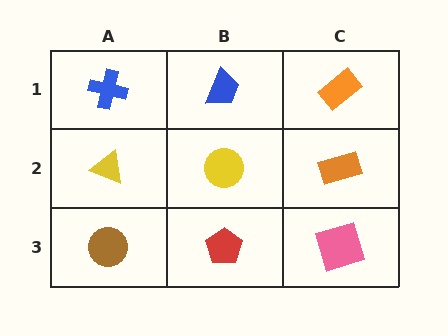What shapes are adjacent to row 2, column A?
A blue cross (row 1, column A), a brown circle (row 3, column A), a yellow circle (row 2, column B).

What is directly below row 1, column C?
An orange rectangle.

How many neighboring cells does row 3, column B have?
3.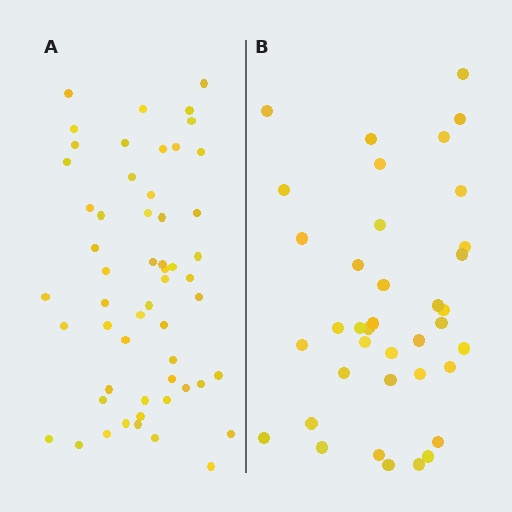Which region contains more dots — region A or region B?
Region A (the left region) has more dots.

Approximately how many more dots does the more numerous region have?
Region A has approximately 15 more dots than region B.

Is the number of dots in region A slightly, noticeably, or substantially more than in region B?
Region A has noticeably more, but not dramatically so. The ratio is roughly 1.4 to 1.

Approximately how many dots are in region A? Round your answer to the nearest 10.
About 60 dots. (The exact count is 55, which rounds to 60.)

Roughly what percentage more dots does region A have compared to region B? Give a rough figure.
About 45% more.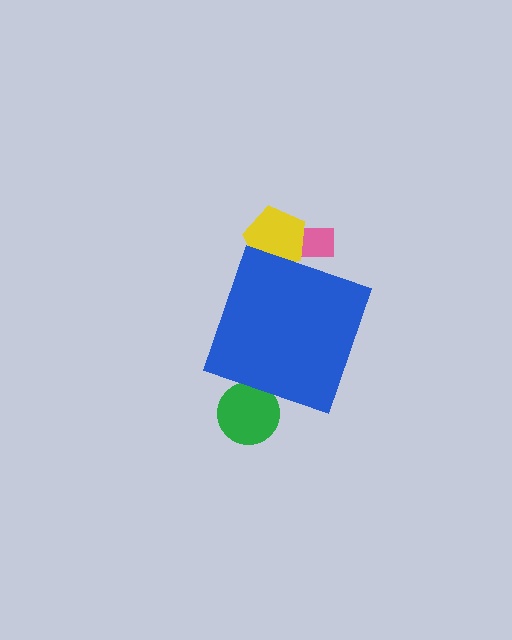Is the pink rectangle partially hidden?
Yes, the pink rectangle is partially hidden behind the blue diamond.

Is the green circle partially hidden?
Yes, the green circle is partially hidden behind the blue diamond.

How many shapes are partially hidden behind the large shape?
3 shapes are partially hidden.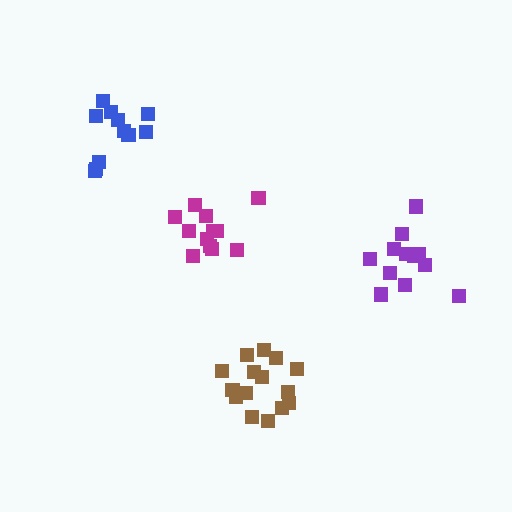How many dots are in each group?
Group 1: 12 dots, Group 2: 11 dots, Group 3: 12 dots, Group 4: 15 dots (50 total).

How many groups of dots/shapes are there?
There are 4 groups.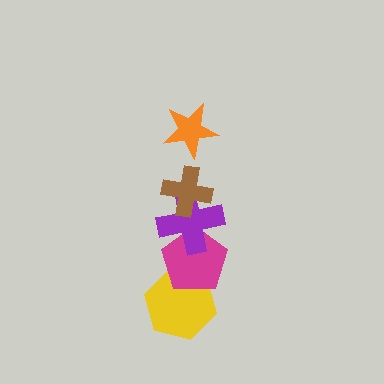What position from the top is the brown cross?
The brown cross is 2nd from the top.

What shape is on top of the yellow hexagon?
The magenta pentagon is on top of the yellow hexagon.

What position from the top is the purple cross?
The purple cross is 3rd from the top.